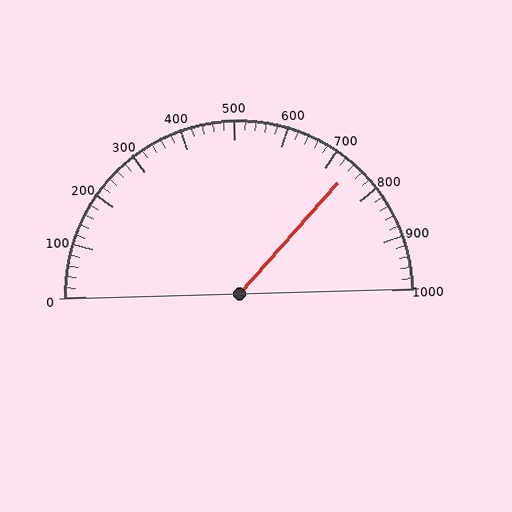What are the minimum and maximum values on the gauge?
The gauge ranges from 0 to 1000.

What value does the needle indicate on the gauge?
The needle indicates approximately 740.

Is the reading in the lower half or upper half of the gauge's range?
The reading is in the upper half of the range (0 to 1000).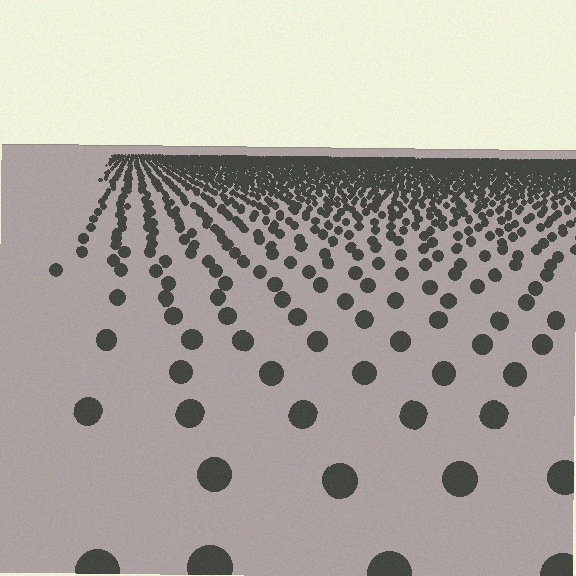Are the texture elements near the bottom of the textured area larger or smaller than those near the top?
Larger. Near the bottom, elements are closer to the viewer and appear at a bigger on-screen size.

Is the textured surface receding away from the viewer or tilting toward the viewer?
The surface is receding away from the viewer. Texture elements get smaller and denser toward the top.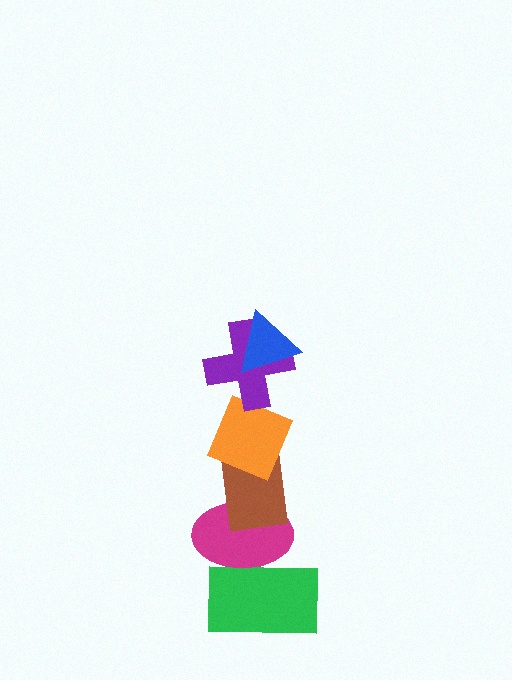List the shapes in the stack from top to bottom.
From top to bottom: the blue triangle, the purple cross, the orange diamond, the brown rectangle, the magenta ellipse, the green rectangle.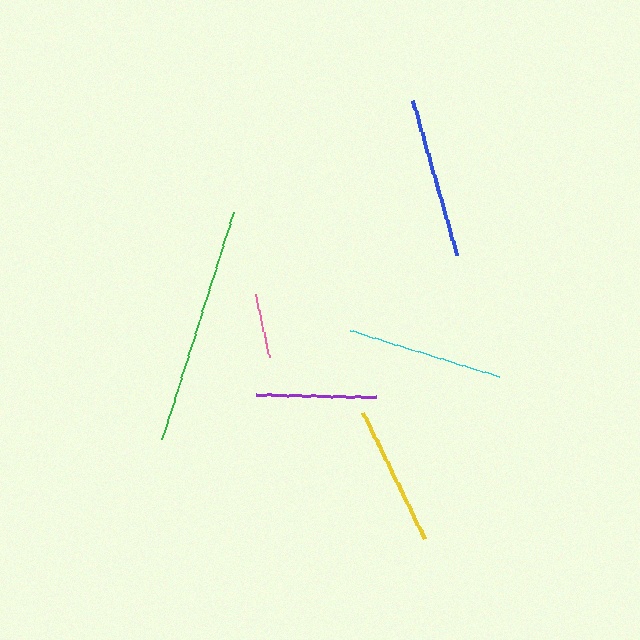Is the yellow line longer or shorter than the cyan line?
The cyan line is longer than the yellow line.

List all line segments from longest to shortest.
From longest to shortest: green, blue, cyan, yellow, purple, pink.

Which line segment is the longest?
The green line is the longest at approximately 238 pixels.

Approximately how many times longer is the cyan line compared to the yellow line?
The cyan line is approximately 1.1 times the length of the yellow line.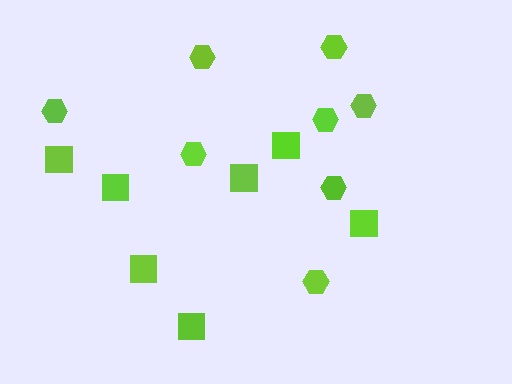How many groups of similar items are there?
There are 2 groups: one group of squares (7) and one group of hexagons (8).